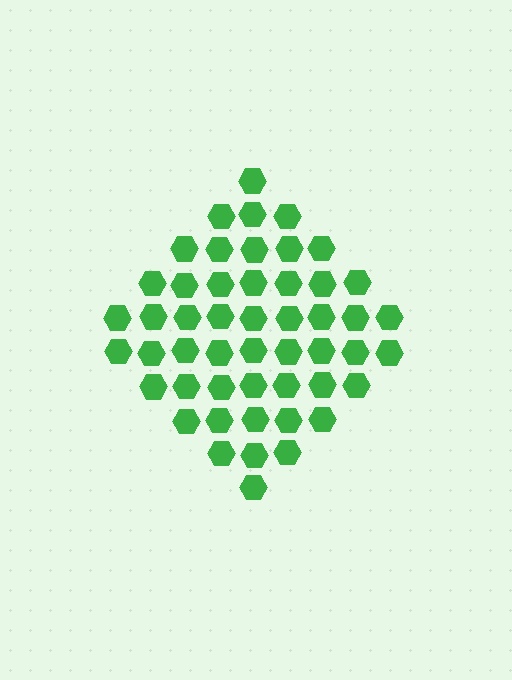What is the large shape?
The large shape is a diamond.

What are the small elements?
The small elements are hexagons.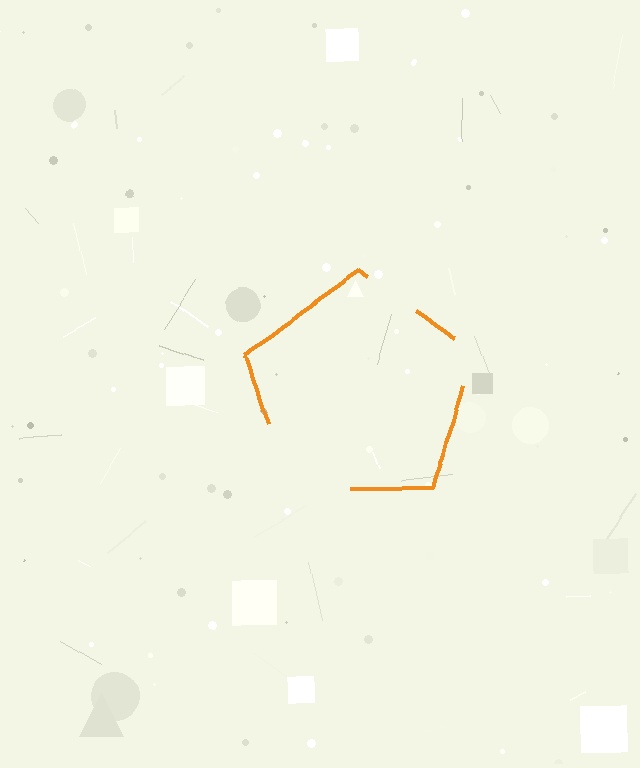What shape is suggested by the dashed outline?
The dashed outline suggests a pentagon.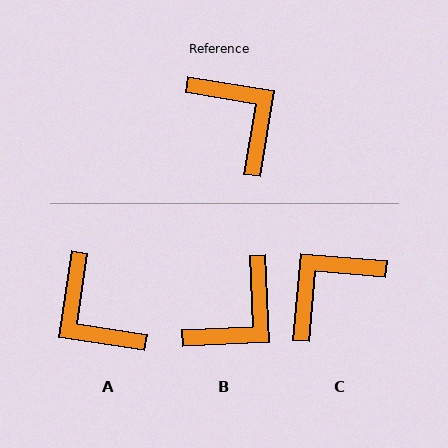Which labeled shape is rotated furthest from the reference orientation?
A, about 180 degrees away.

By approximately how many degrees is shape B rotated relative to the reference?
Approximately 78 degrees clockwise.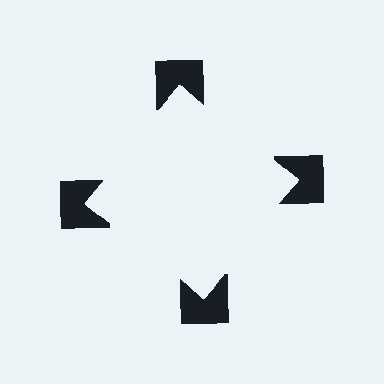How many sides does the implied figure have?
4 sides.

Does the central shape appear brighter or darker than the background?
It typically appears slightly brighter than the background, even though no actual brightness change is drawn.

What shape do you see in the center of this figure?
An illusory square — its edges are inferred from the aligned wedge cuts in the notched squares, not physically drawn.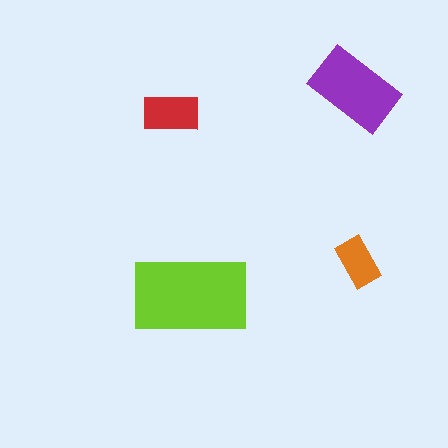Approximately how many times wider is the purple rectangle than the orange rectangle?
About 2 times wider.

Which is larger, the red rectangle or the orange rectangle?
The red one.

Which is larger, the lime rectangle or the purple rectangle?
The lime one.